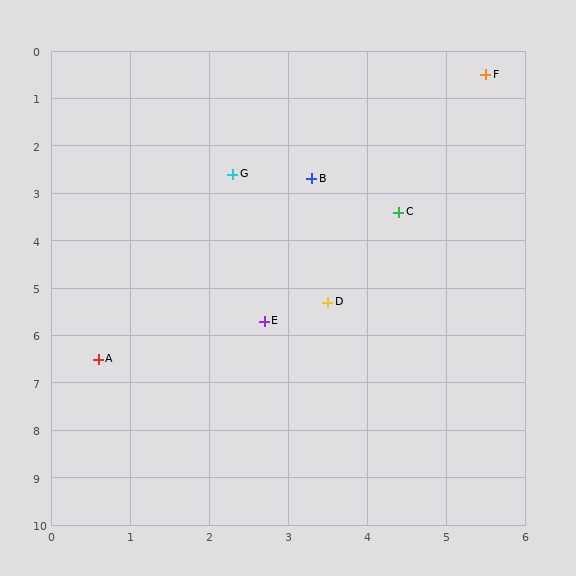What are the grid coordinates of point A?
Point A is at approximately (0.6, 6.5).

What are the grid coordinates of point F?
Point F is at approximately (5.5, 0.5).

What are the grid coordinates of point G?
Point G is at approximately (2.3, 2.6).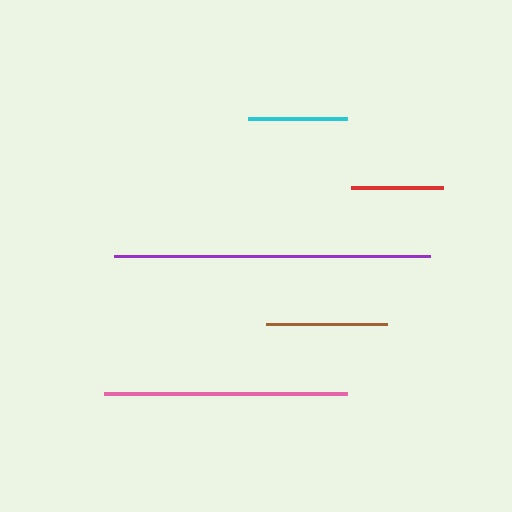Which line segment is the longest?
The purple line is the longest at approximately 316 pixels.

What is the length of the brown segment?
The brown segment is approximately 121 pixels long.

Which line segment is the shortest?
The red line is the shortest at approximately 92 pixels.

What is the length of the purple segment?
The purple segment is approximately 316 pixels long.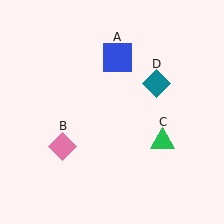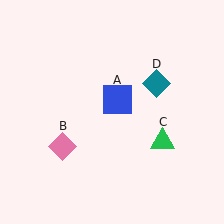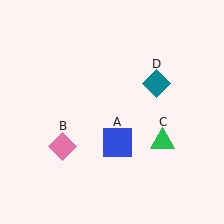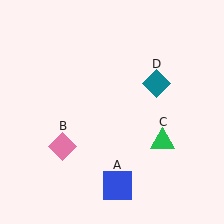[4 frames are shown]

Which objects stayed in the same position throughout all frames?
Pink diamond (object B) and green triangle (object C) and teal diamond (object D) remained stationary.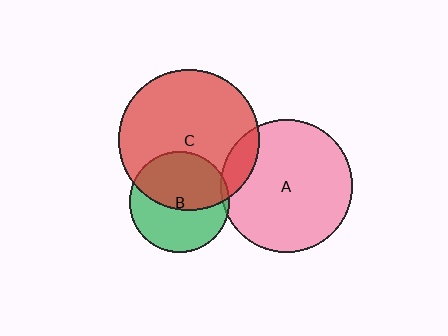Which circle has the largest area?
Circle C (red).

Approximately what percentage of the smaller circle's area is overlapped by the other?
Approximately 5%.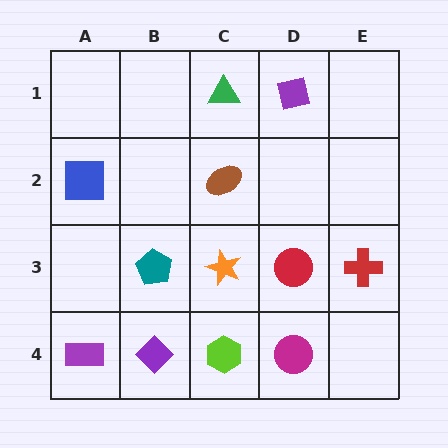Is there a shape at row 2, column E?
No, that cell is empty.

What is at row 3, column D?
A red circle.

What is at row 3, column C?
An orange star.